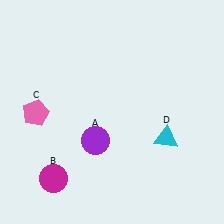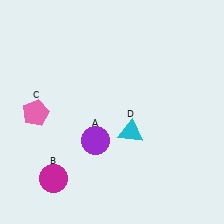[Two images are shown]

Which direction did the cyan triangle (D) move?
The cyan triangle (D) moved left.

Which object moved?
The cyan triangle (D) moved left.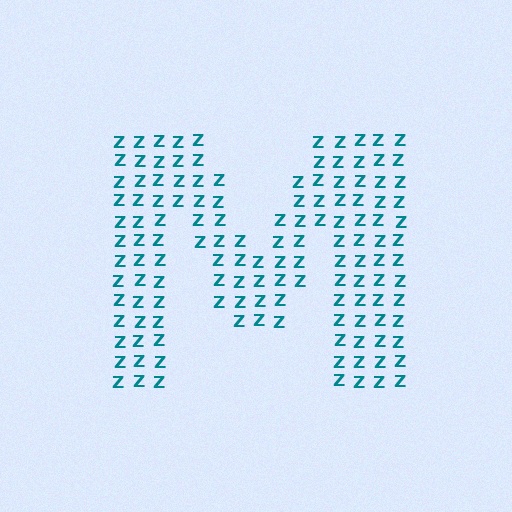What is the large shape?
The large shape is the letter M.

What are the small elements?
The small elements are letter Z's.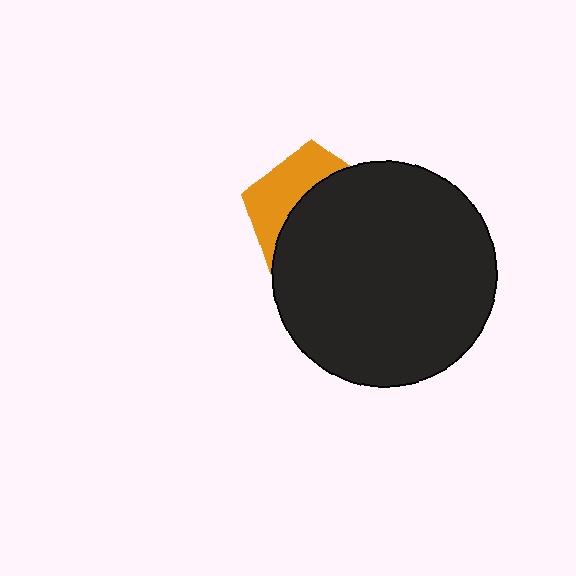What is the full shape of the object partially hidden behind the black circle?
The partially hidden object is an orange pentagon.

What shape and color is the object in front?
The object in front is a black circle.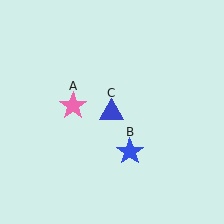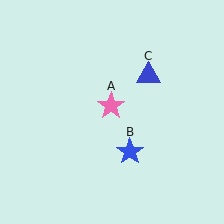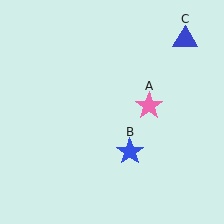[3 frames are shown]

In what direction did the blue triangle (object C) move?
The blue triangle (object C) moved up and to the right.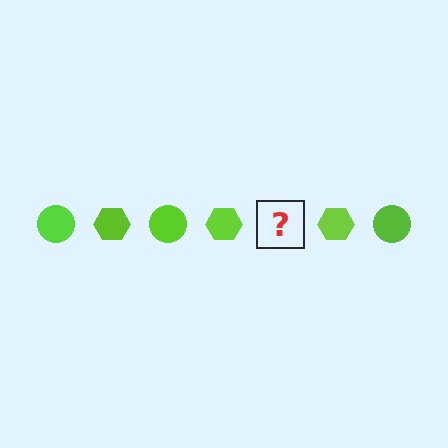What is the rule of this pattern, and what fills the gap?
The rule is that the pattern cycles through circle, hexagon shapes in lime. The gap should be filled with a lime circle.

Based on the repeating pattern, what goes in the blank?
The blank should be a lime circle.